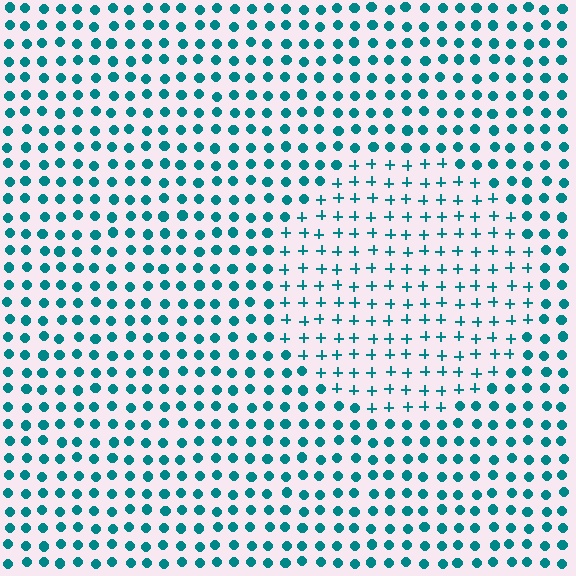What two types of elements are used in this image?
The image uses plus signs inside the circle region and circles outside it.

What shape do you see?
I see a circle.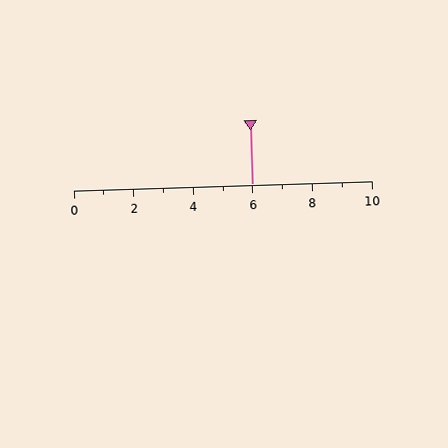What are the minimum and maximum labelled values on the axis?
The axis runs from 0 to 10.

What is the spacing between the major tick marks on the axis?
The major ticks are spaced 2 apart.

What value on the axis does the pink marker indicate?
The marker indicates approximately 6.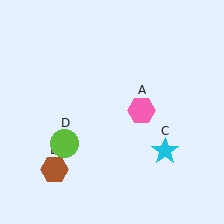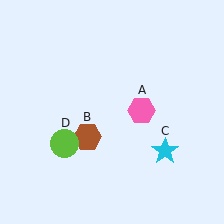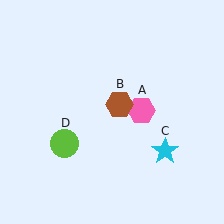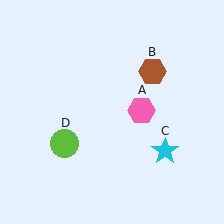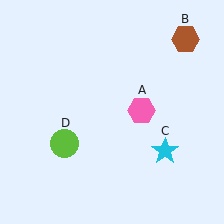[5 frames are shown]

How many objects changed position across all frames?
1 object changed position: brown hexagon (object B).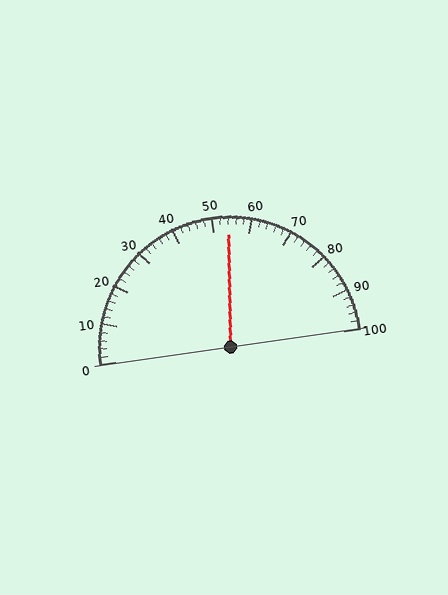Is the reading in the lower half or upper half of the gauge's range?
The reading is in the upper half of the range (0 to 100).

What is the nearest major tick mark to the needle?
The nearest major tick mark is 50.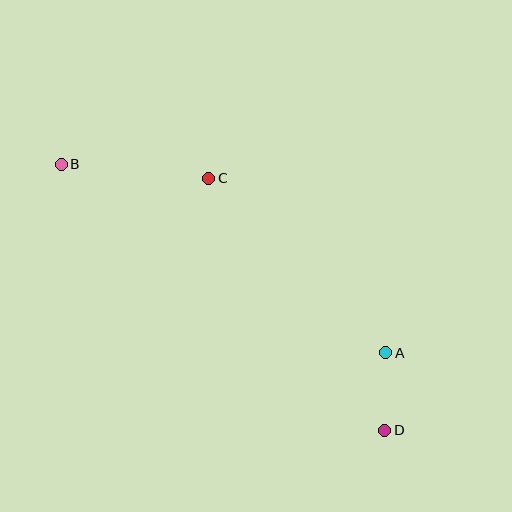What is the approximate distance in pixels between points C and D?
The distance between C and D is approximately 307 pixels.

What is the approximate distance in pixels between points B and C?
The distance between B and C is approximately 148 pixels.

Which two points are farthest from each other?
Points B and D are farthest from each other.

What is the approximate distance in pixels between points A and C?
The distance between A and C is approximately 248 pixels.